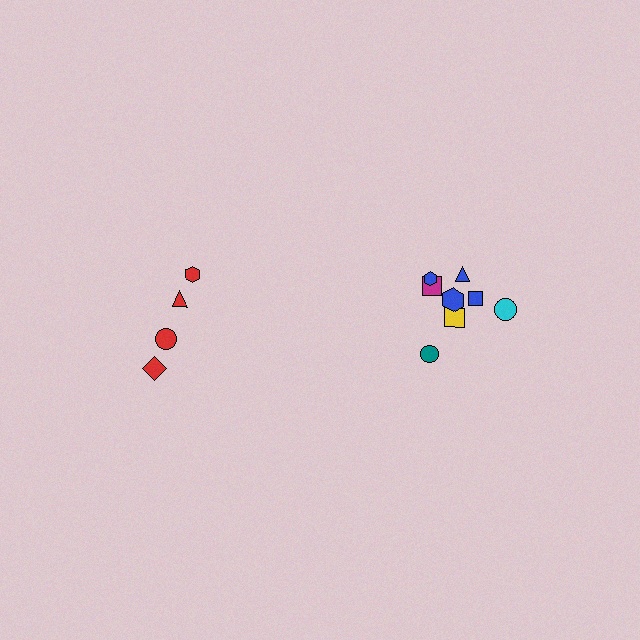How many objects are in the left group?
There are 4 objects.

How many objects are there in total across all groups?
There are 12 objects.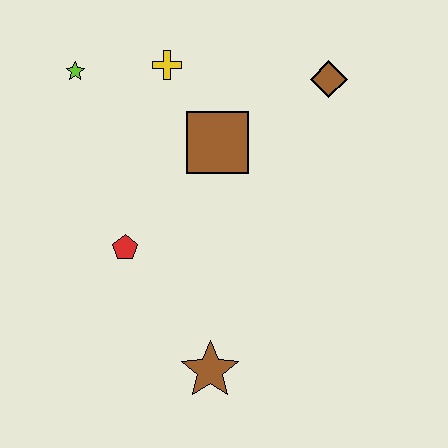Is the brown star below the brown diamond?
Yes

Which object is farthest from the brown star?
The lime star is farthest from the brown star.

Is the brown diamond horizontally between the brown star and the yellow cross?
No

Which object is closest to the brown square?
The yellow cross is closest to the brown square.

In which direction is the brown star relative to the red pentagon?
The brown star is below the red pentagon.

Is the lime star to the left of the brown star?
Yes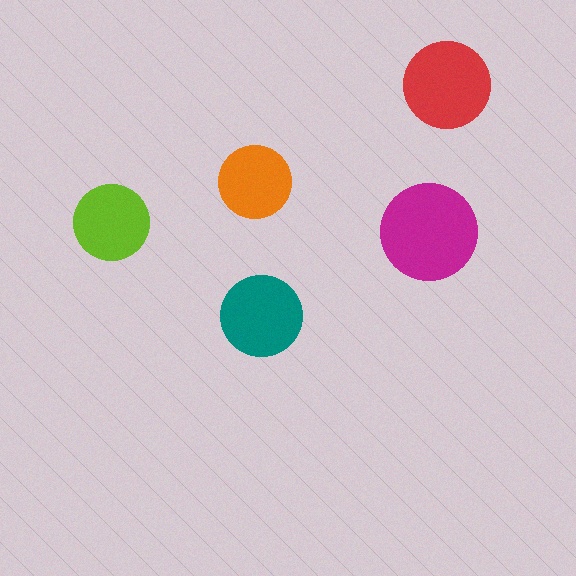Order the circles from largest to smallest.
the magenta one, the red one, the teal one, the lime one, the orange one.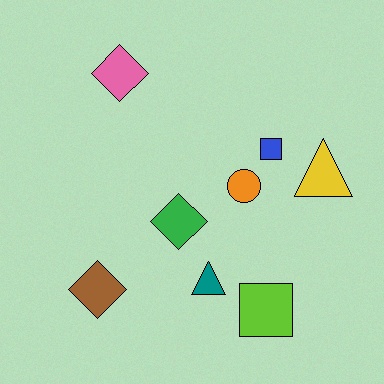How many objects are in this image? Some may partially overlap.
There are 8 objects.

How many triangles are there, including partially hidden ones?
There are 2 triangles.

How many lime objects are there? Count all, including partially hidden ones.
There is 1 lime object.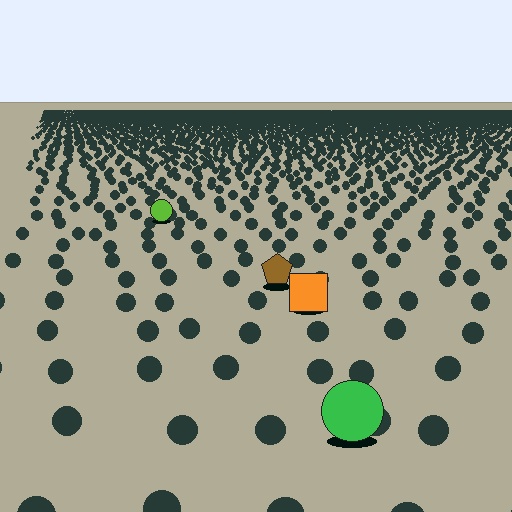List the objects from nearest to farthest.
From nearest to farthest: the green circle, the orange square, the brown pentagon, the lime circle.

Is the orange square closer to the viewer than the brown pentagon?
Yes. The orange square is closer — you can tell from the texture gradient: the ground texture is coarser near it.